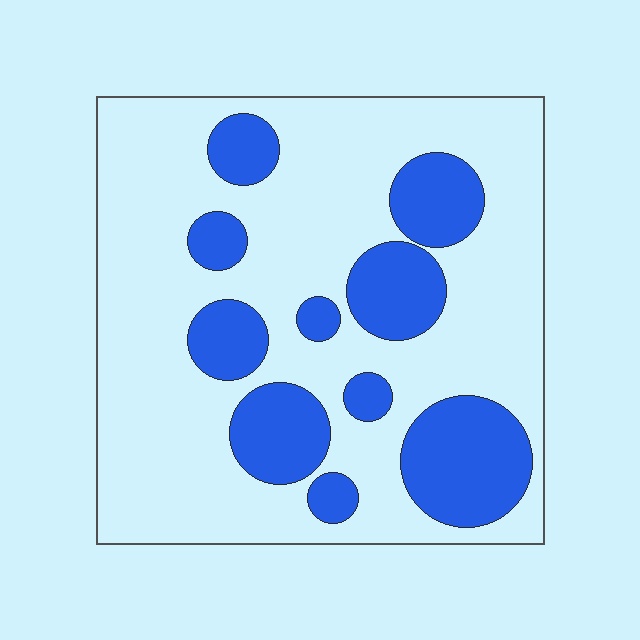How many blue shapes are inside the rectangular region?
10.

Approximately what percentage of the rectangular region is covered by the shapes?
Approximately 25%.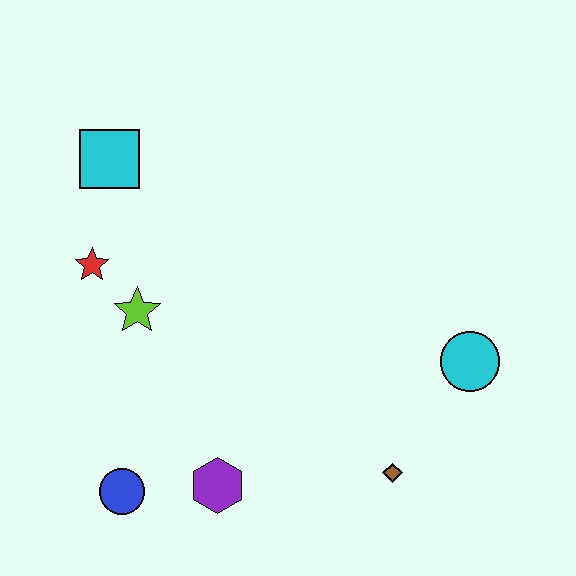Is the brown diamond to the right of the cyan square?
Yes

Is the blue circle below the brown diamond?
Yes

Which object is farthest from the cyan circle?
The cyan square is farthest from the cyan circle.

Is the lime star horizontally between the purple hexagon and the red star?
Yes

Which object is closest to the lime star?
The red star is closest to the lime star.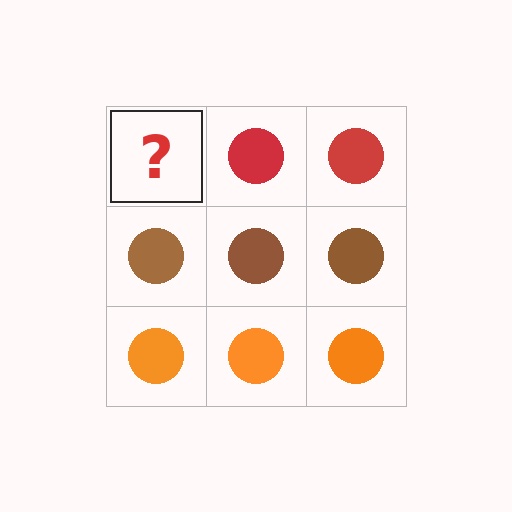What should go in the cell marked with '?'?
The missing cell should contain a red circle.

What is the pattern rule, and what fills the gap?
The rule is that each row has a consistent color. The gap should be filled with a red circle.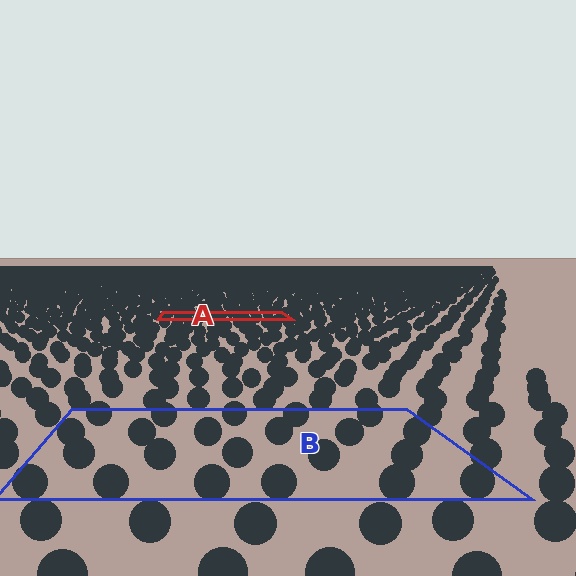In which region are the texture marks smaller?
The texture marks are smaller in region A, because it is farther away.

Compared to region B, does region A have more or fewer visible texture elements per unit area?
Region A has more texture elements per unit area — they are packed more densely because it is farther away.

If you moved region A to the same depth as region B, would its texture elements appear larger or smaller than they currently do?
They would appear larger. At a closer depth, the same texture elements are projected at a bigger on-screen size.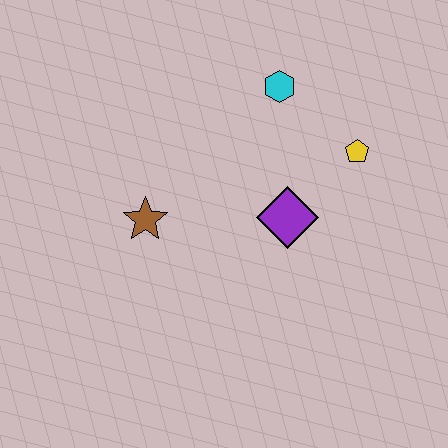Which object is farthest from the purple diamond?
The brown star is farthest from the purple diamond.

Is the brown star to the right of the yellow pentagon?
No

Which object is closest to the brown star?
The purple diamond is closest to the brown star.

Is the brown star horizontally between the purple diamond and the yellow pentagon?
No